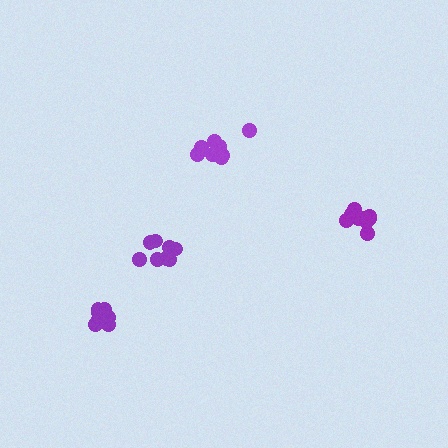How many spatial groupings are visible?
There are 4 spatial groupings.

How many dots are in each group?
Group 1: 9 dots, Group 2: 10 dots, Group 3: 9 dots, Group 4: 8 dots (36 total).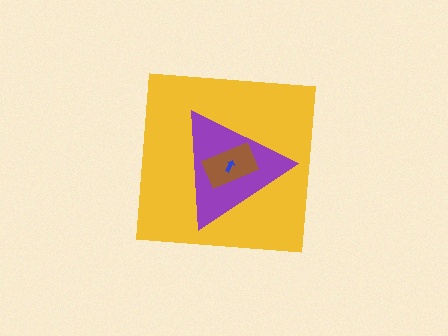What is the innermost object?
The blue arrow.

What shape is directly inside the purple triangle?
The brown rectangle.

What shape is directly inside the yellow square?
The purple triangle.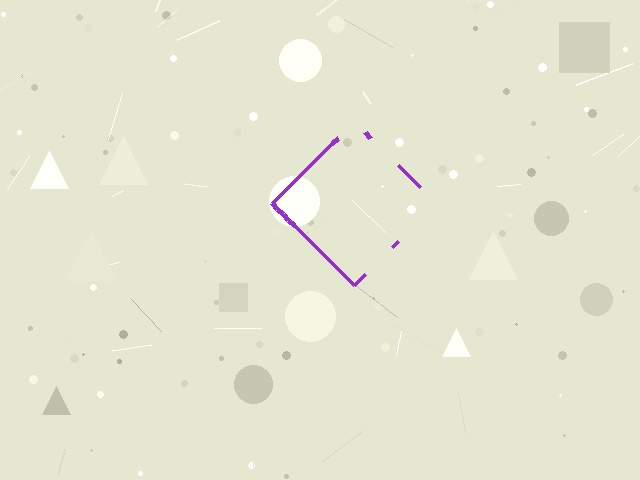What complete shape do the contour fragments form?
The contour fragments form a diamond.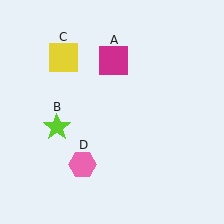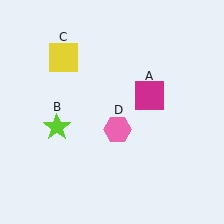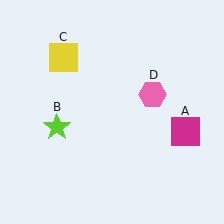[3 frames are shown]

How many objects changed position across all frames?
2 objects changed position: magenta square (object A), pink hexagon (object D).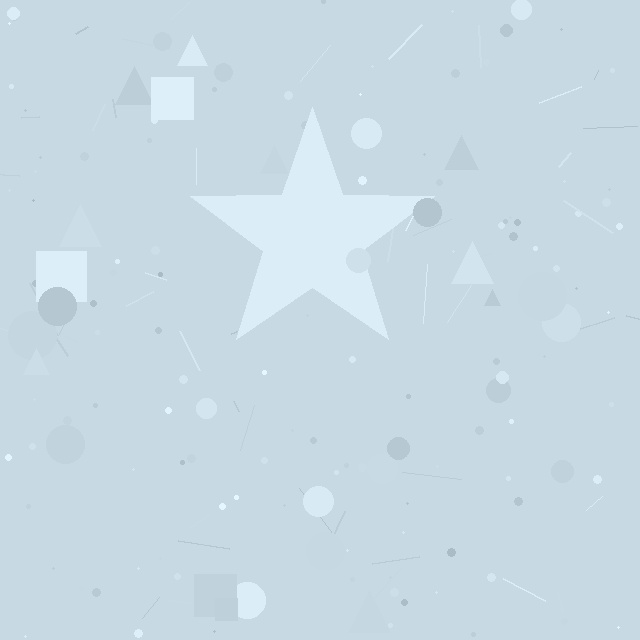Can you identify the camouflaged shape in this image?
The camouflaged shape is a star.